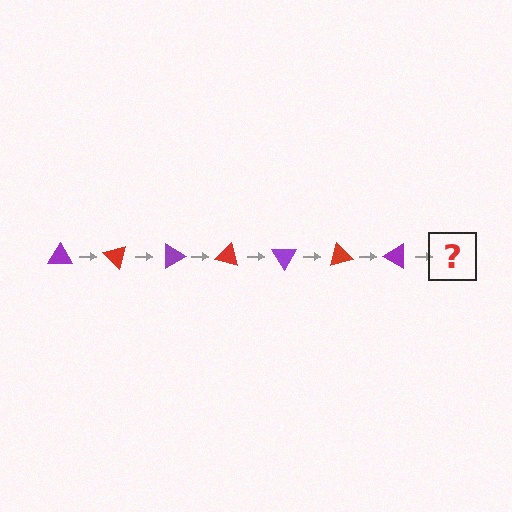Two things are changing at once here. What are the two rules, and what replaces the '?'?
The two rules are that it rotates 45 degrees each step and the color cycles through purple and red. The '?' should be a red triangle, rotated 315 degrees from the start.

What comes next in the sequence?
The next element should be a red triangle, rotated 315 degrees from the start.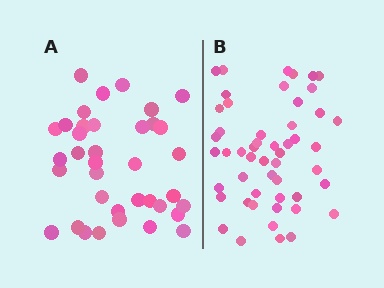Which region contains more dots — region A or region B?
Region B (the right region) has more dots.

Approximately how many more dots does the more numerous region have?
Region B has approximately 15 more dots than region A.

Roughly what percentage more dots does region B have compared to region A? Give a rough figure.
About 40% more.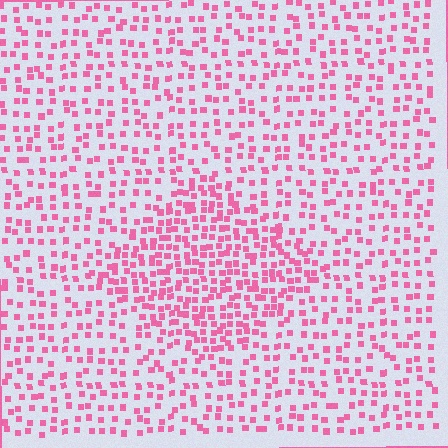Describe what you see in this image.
The image contains small pink elements arranged at two different densities. A diamond-shaped region is visible where the elements are more densely packed than the surrounding area.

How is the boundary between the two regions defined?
The boundary is defined by a change in element density (approximately 1.9x ratio). All elements are the same color, size, and shape.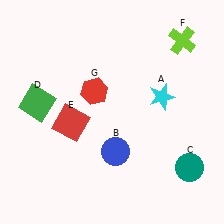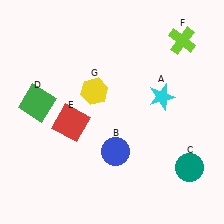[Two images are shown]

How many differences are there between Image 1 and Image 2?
There is 1 difference between the two images.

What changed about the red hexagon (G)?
In Image 1, G is red. In Image 2, it changed to yellow.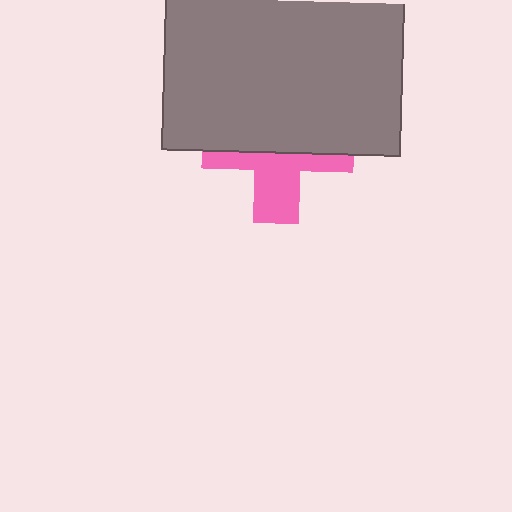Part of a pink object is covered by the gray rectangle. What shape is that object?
It is a cross.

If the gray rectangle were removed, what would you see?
You would see the complete pink cross.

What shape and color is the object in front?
The object in front is a gray rectangle.